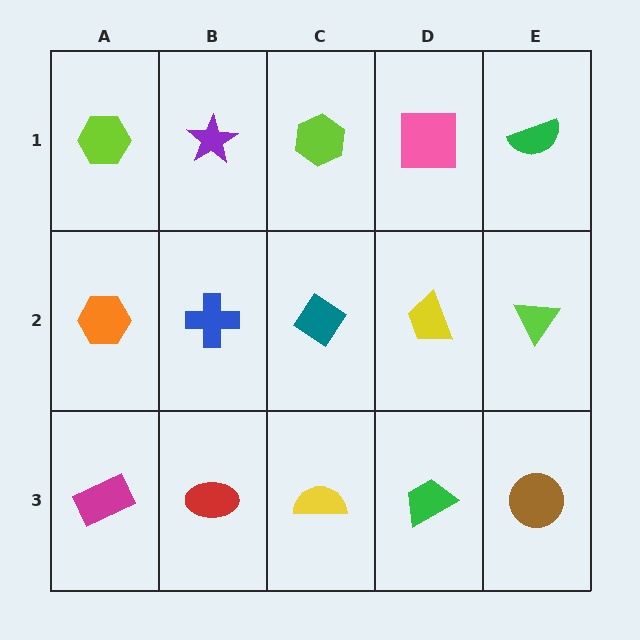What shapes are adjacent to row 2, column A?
A lime hexagon (row 1, column A), a magenta rectangle (row 3, column A), a blue cross (row 2, column B).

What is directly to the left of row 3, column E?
A green trapezoid.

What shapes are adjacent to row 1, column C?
A teal diamond (row 2, column C), a purple star (row 1, column B), a pink square (row 1, column D).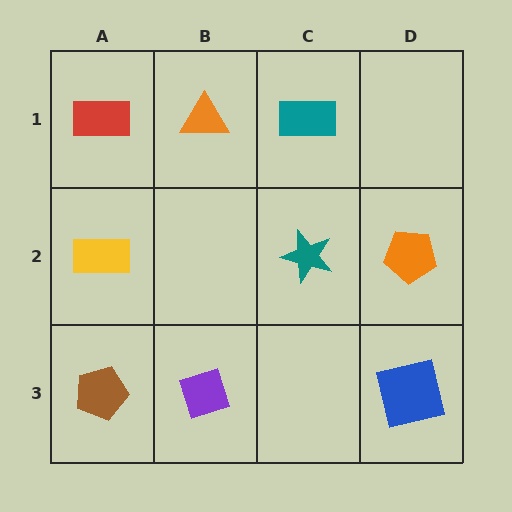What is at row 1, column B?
An orange triangle.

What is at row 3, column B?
A purple diamond.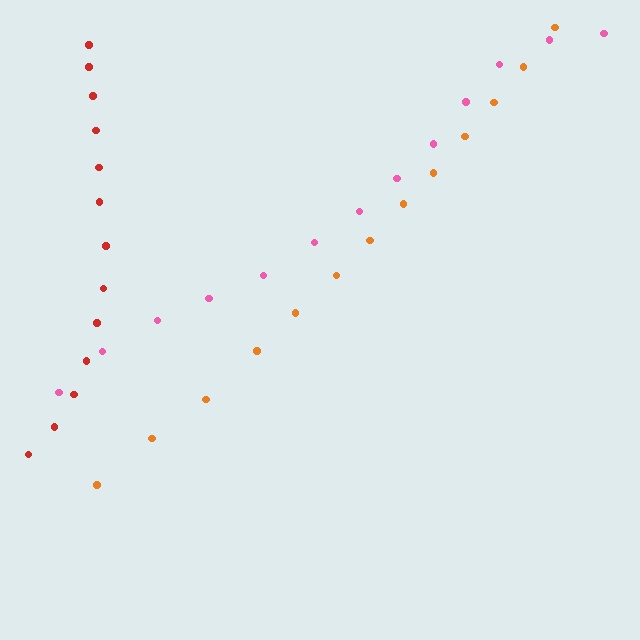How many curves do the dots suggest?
There are 3 distinct paths.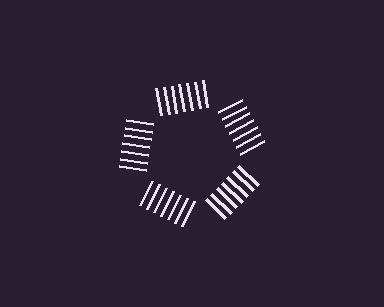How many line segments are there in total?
35 — 7 along each of the 5 edges.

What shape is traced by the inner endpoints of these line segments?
An illusory pentagon — the line segments terminate on its edges but no continuous stroke is drawn.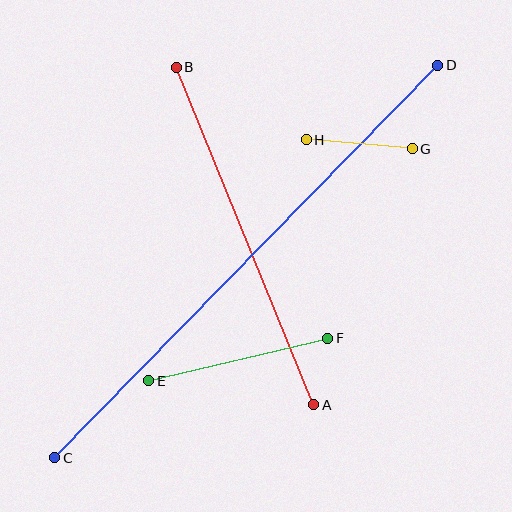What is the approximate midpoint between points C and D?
The midpoint is at approximately (246, 262) pixels.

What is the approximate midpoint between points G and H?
The midpoint is at approximately (359, 144) pixels.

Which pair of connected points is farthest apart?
Points C and D are farthest apart.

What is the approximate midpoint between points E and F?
The midpoint is at approximately (238, 359) pixels.